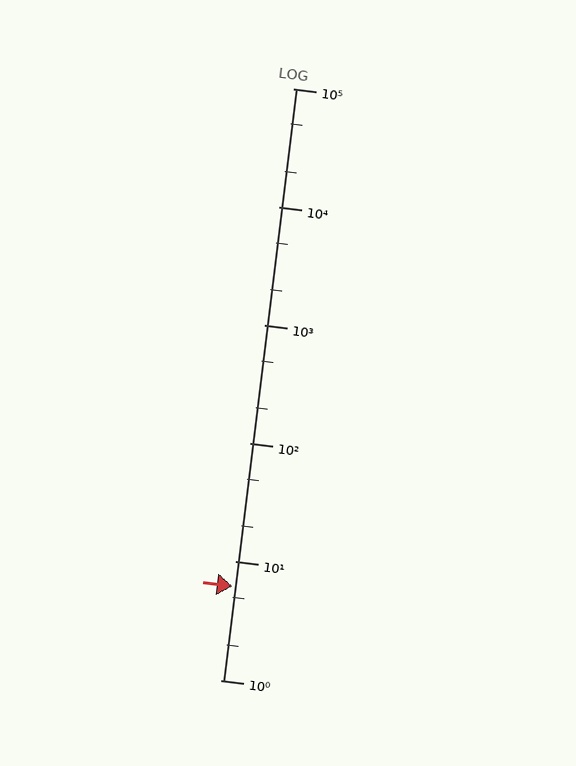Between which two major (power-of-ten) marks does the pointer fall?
The pointer is between 1 and 10.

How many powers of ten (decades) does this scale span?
The scale spans 5 decades, from 1 to 100000.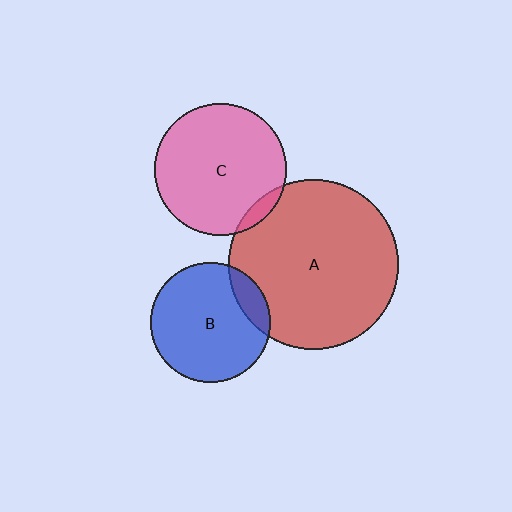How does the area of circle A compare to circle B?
Approximately 2.0 times.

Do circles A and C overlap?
Yes.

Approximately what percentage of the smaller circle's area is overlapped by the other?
Approximately 5%.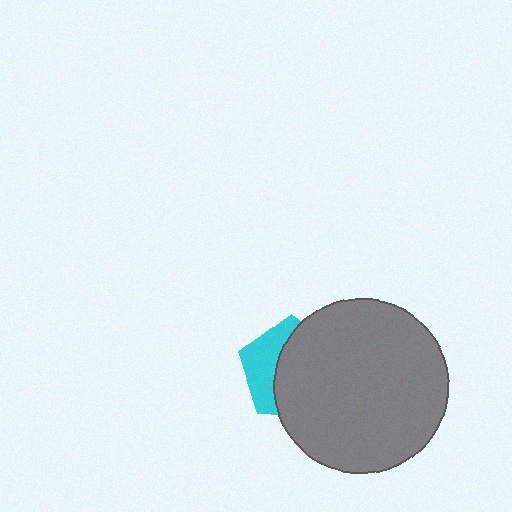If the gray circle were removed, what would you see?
You would see the complete cyan pentagon.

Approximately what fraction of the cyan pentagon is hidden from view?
Roughly 63% of the cyan pentagon is hidden behind the gray circle.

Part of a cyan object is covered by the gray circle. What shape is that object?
It is a pentagon.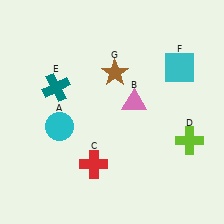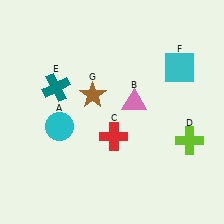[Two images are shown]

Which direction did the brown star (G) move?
The brown star (G) moved down.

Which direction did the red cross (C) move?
The red cross (C) moved up.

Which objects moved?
The objects that moved are: the red cross (C), the brown star (G).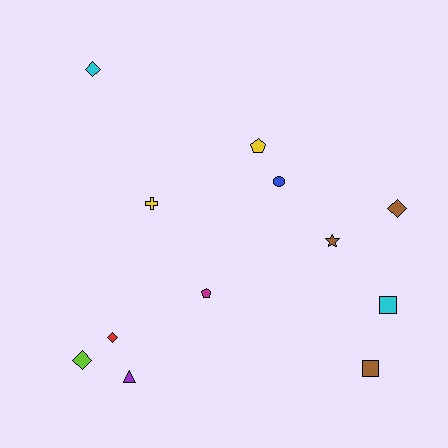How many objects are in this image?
There are 12 objects.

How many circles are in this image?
There is 1 circle.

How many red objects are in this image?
There is 1 red object.